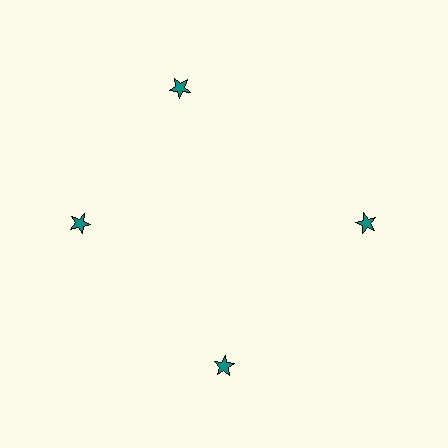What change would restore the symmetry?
The symmetry would be restored by rotating it back into even spacing with its neighbors so that all 4 stars sit at equal angles and equal distance from the center.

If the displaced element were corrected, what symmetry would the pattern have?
It would have 4-fold rotational symmetry — the pattern would map onto itself every 90 degrees.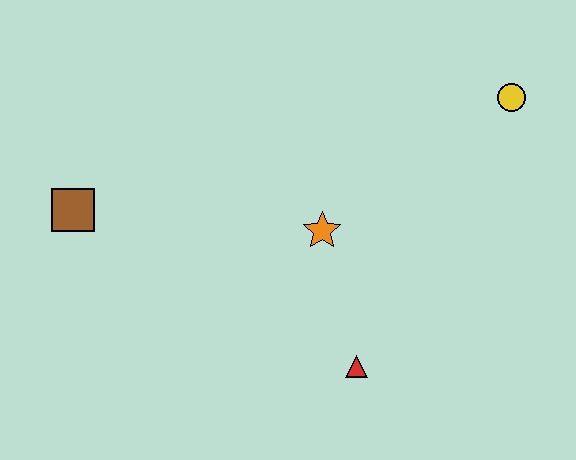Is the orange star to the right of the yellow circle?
No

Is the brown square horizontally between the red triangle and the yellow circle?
No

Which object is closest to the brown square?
The orange star is closest to the brown square.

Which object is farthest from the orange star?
The brown square is farthest from the orange star.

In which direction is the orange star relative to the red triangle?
The orange star is above the red triangle.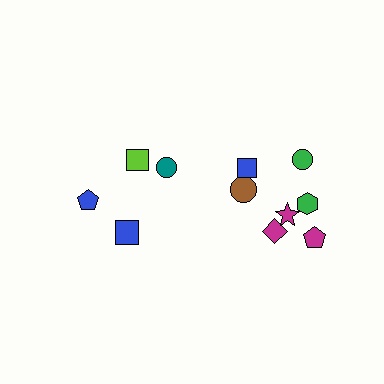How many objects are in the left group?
There are 4 objects.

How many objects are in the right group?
There are 7 objects.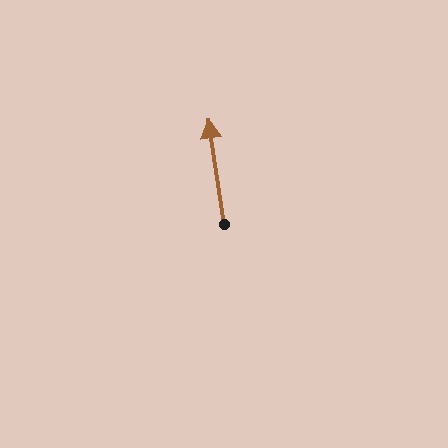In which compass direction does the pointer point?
North.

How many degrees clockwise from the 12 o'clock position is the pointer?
Approximately 351 degrees.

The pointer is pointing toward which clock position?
Roughly 12 o'clock.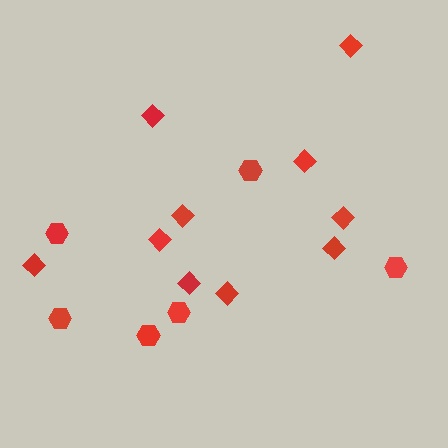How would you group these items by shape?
There are 2 groups: one group of diamonds (10) and one group of hexagons (6).